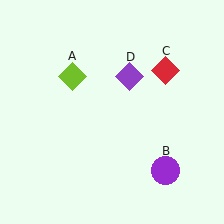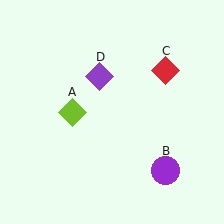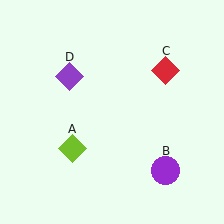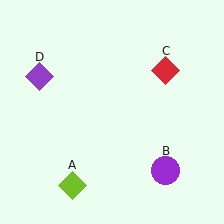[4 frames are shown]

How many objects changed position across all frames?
2 objects changed position: lime diamond (object A), purple diamond (object D).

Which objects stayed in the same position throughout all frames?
Purple circle (object B) and red diamond (object C) remained stationary.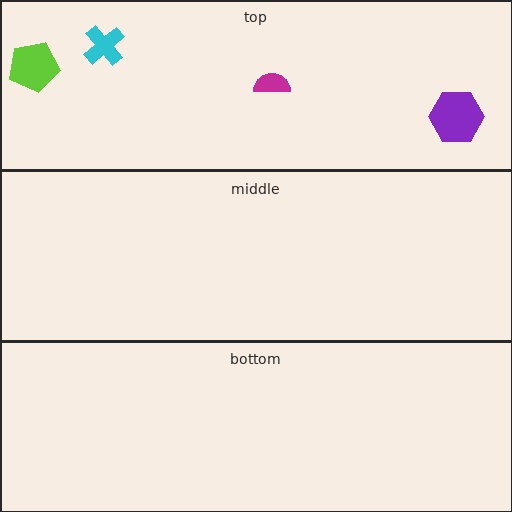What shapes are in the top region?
The cyan cross, the magenta semicircle, the purple hexagon, the lime pentagon.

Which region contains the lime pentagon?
The top region.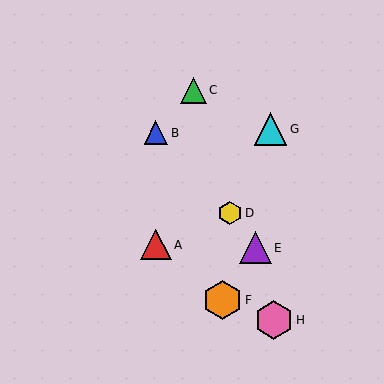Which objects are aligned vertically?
Objects A, B are aligned vertically.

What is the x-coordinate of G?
Object G is at x≈271.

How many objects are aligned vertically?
2 objects (A, B) are aligned vertically.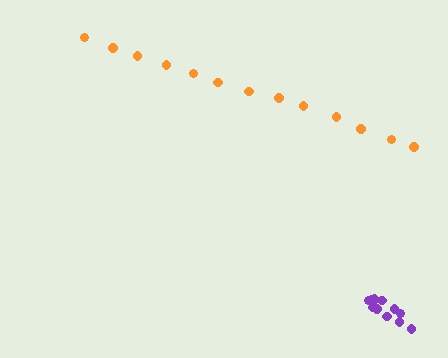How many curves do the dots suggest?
There are 2 distinct paths.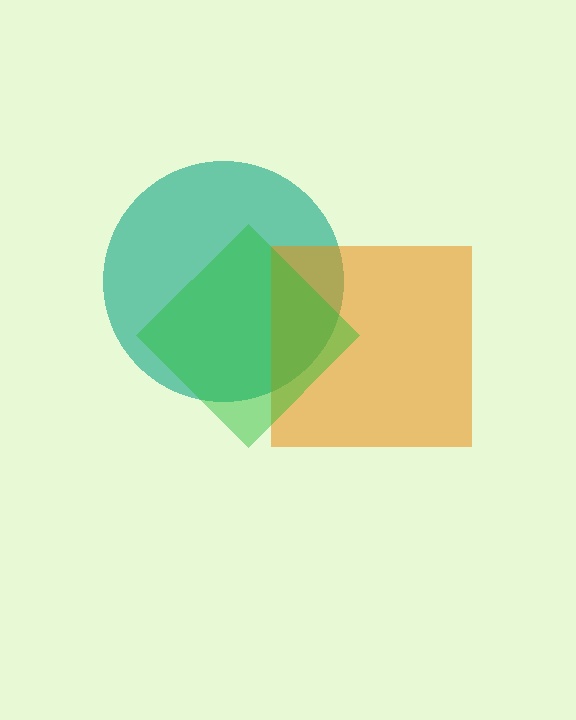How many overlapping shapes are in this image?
There are 3 overlapping shapes in the image.